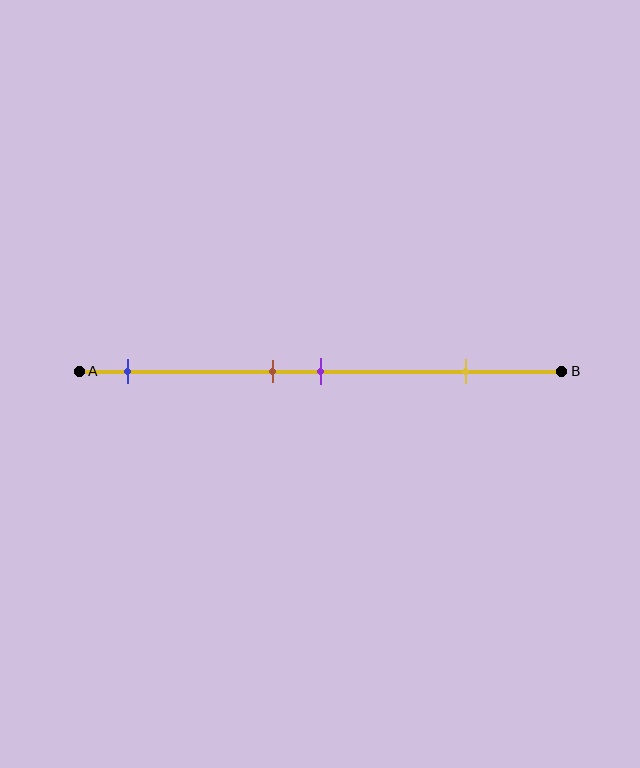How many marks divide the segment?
There are 4 marks dividing the segment.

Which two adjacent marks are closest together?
The brown and purple marks are the closest adjacent pair.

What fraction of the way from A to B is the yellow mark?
The yellow mark is approximately 80% (0.8) of the way from A to B.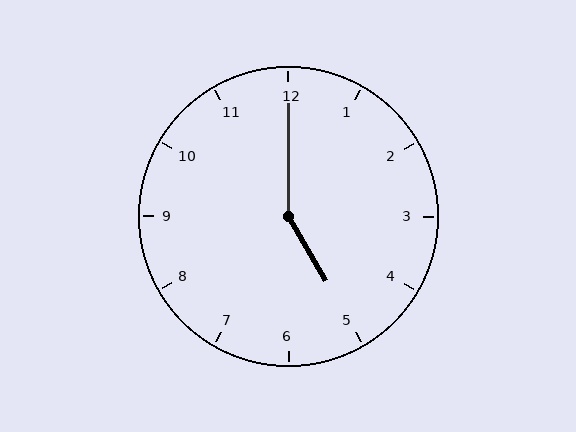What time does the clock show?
5:00.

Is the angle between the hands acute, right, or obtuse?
It is obtuse.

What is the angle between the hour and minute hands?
Approximately 150 degrees.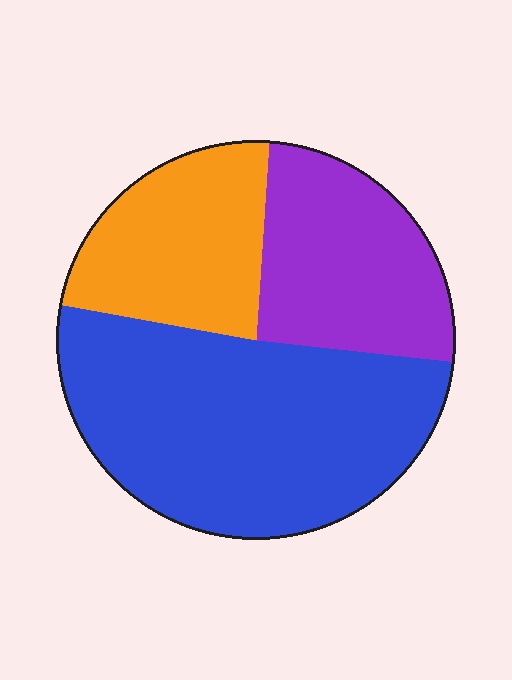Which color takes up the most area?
Blue, at roughly 50%.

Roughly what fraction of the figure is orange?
Orange covers around 25% of the figure.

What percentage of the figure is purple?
Purple covers 26% of the figure.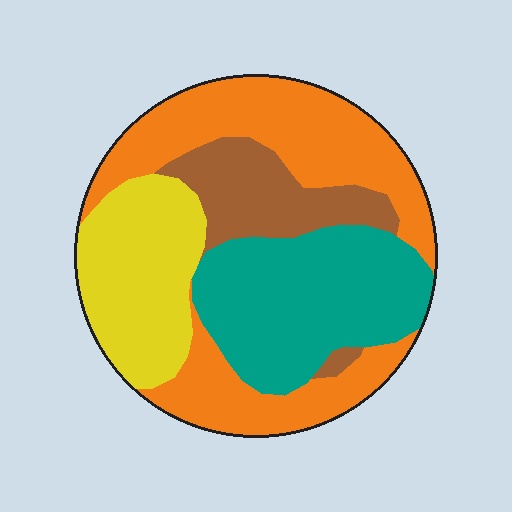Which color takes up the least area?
Brown, at roughly 15%.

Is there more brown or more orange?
Orange.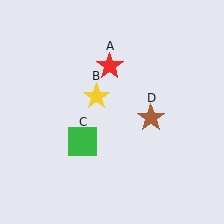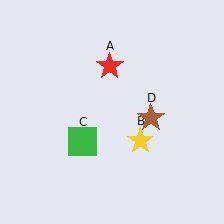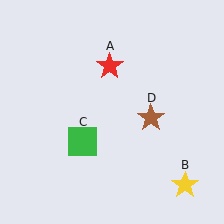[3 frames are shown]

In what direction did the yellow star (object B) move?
The yellow star (object B) moved down and to the right.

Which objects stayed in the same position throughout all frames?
Red star (object A) and green square (object C) and brown star (object D) remained stationary.